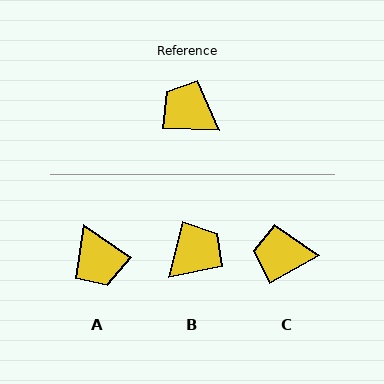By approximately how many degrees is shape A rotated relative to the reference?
Approximately 147 degrees counter-clockwise.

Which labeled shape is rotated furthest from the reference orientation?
A, about 147 degrees away.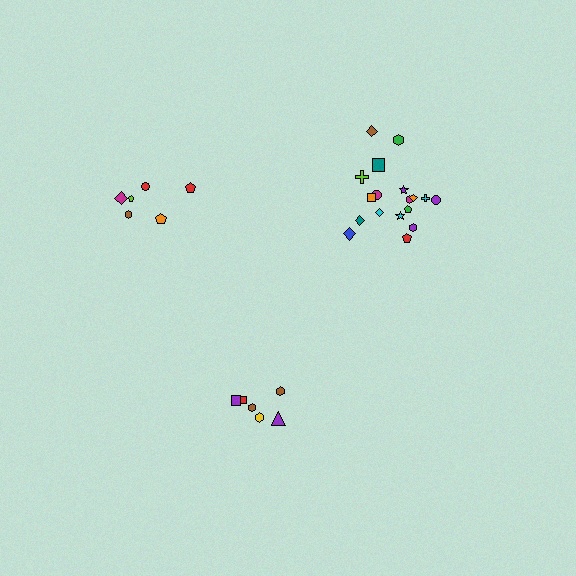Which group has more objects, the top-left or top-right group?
The top-right group.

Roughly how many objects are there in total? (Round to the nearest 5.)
Roughly 30 objects in total.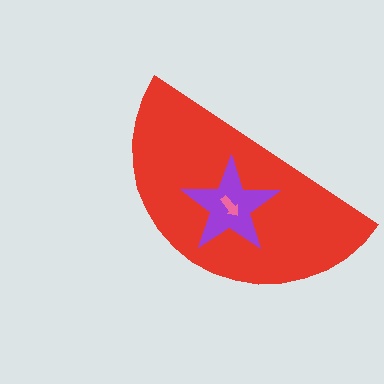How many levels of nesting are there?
3.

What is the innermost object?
The pink arrow.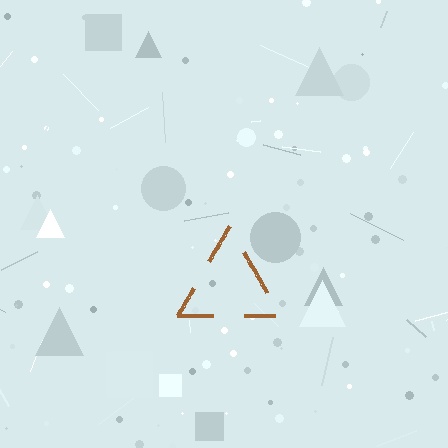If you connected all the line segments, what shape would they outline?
They would outline a triangle.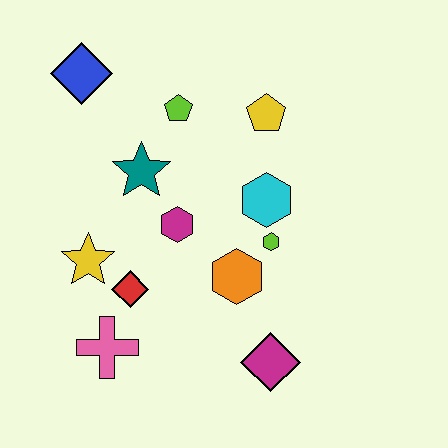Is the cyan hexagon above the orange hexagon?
Yes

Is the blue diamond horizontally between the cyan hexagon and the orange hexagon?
No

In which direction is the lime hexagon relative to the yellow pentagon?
The lime hexagon is below the yellow pentagon.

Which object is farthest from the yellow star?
The yellow pentagon is farthest from the yellow star.